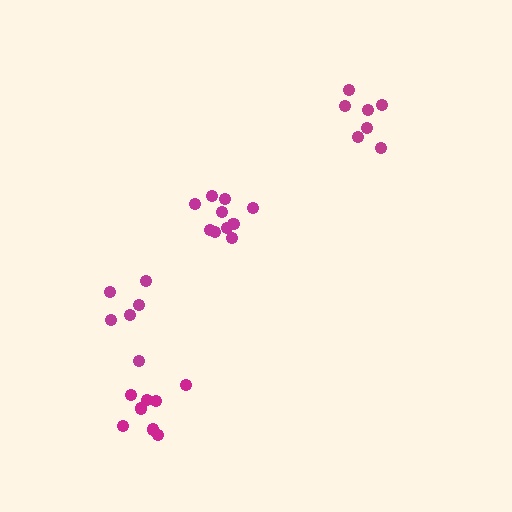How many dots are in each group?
Group 1: 6 dots, Group 2: 11 dots, Group 3: 8 dots, Group 4: 7 dots (32 total).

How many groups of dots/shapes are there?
There are 4 groups.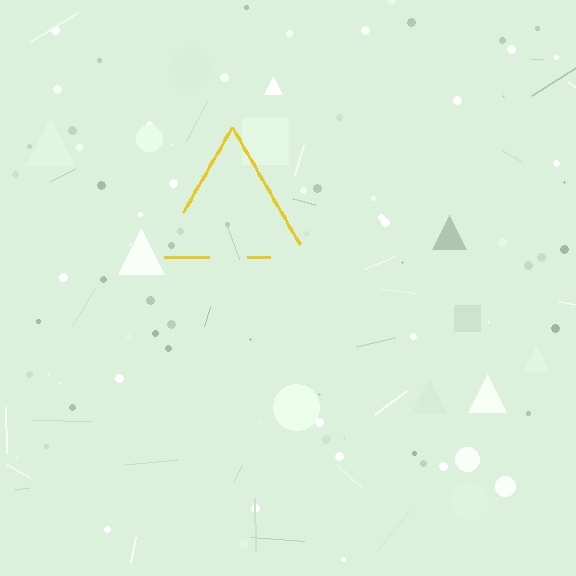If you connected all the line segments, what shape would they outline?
They would outline a triangle.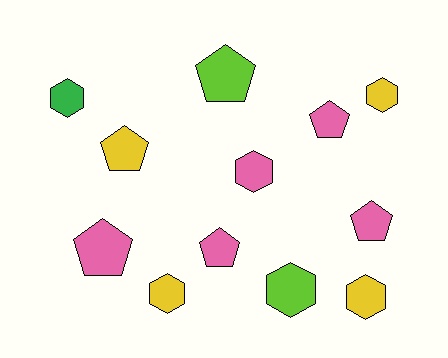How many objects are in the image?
There are 12 objects.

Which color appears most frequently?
Pink, with 5 objects.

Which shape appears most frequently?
Hexagon, with 6 objects.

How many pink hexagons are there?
There is 1 pink hexagon.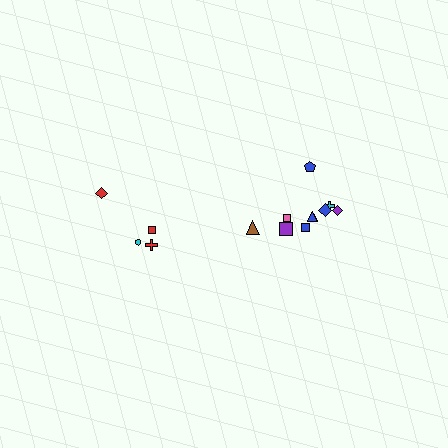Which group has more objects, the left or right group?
The right group.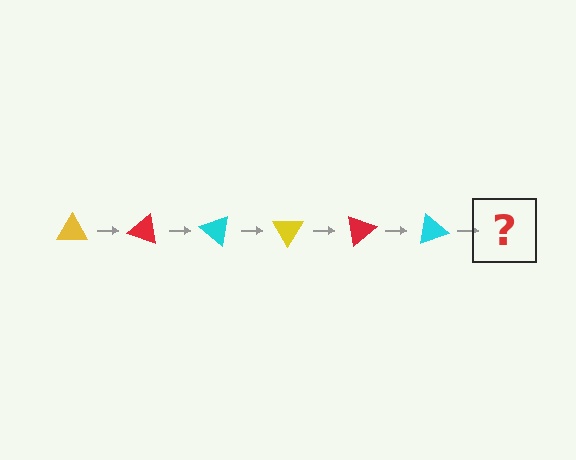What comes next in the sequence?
The next element should be a yellow triangle, rotated 120 degrees from the start.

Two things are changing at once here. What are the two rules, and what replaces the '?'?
The two rules are that it rotates 20 degrees each step and the color cycles through yellow, red, and cyan. The '?' should be a yellow triangle, rotated 120 degrees from the start.